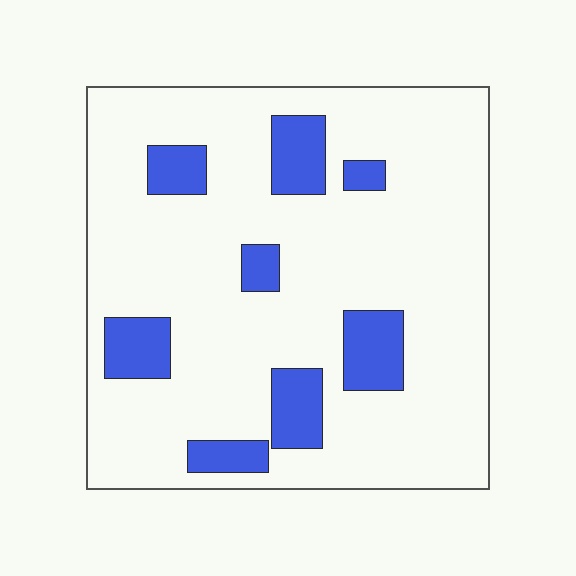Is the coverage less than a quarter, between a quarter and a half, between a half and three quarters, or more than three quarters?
Less than a quarter.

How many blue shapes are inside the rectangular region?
8.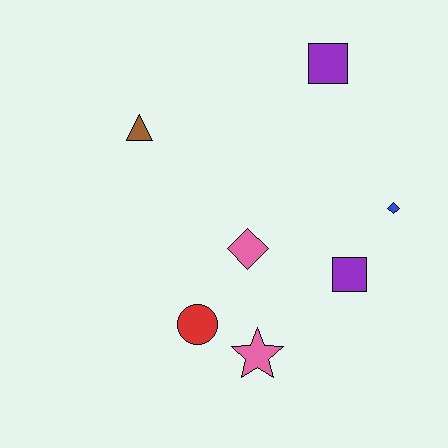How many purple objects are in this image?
There are 2 purple objects.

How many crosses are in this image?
There are no crosses.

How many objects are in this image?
There are 7 objects.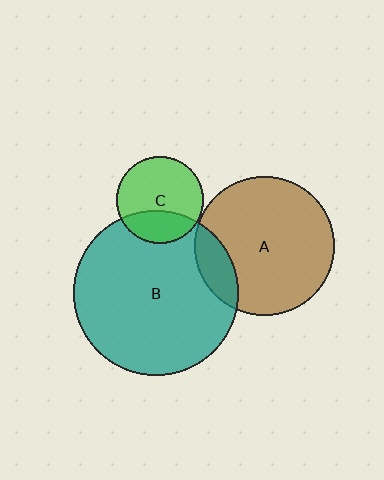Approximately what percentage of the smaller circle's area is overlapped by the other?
Approximately 15%.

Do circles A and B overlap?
Yes.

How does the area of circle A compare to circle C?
Approximately 2.6 times.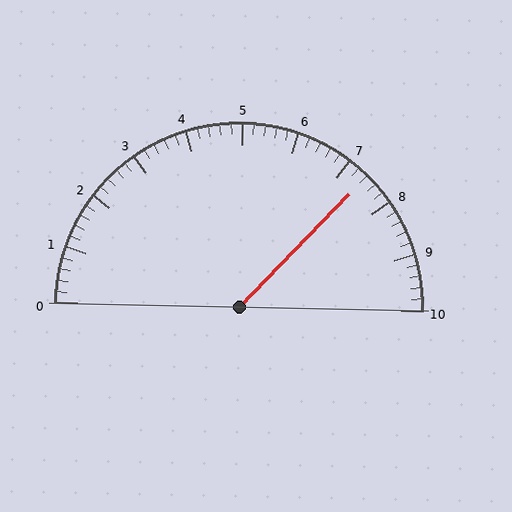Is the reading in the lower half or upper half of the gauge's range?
The reading is in the upper half of the range (0 to 10).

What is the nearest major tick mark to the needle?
The nearest major tick mark is 7.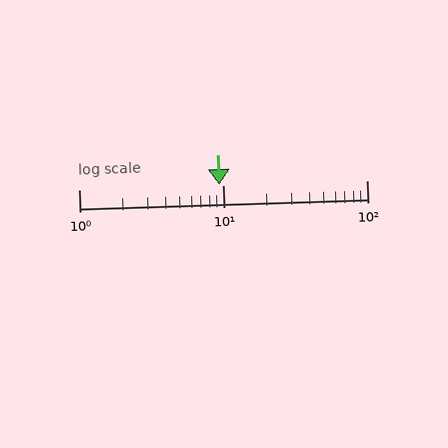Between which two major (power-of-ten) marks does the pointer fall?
The pointer is between 1 and 10.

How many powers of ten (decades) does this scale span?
The scale spans 2 decades, from 1 to 100.